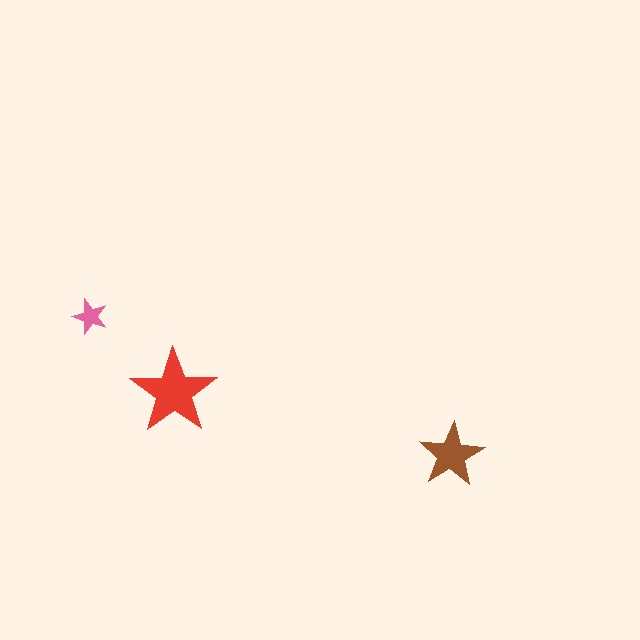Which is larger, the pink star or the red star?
The red one.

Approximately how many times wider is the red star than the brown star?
About 1.5 times wider.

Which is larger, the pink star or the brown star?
The brown one.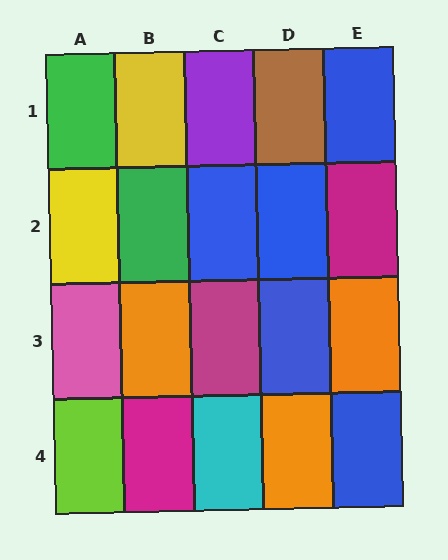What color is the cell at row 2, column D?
Blue.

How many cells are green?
2 cells are green.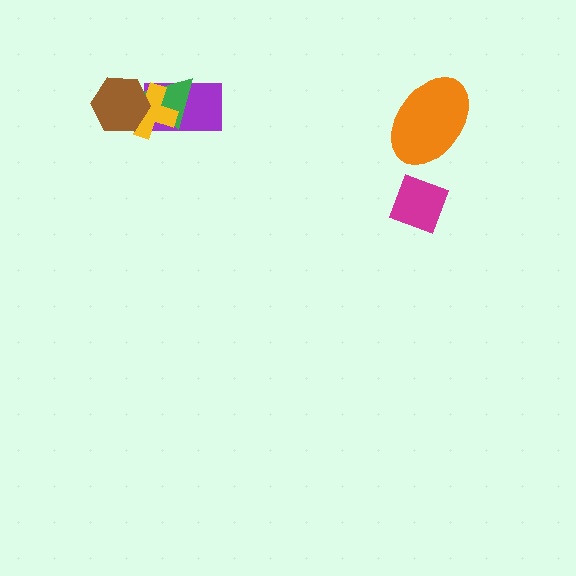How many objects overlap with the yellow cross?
3 objects overlap with the yellow cross.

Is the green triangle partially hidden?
Yes, it is partially covered by another shape.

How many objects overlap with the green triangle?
3 objects overlap with the green triangle.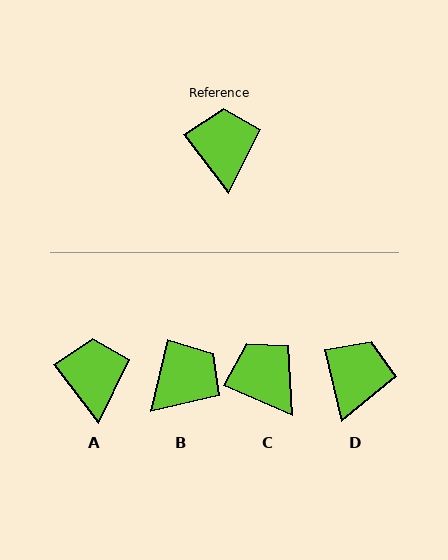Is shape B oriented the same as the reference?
No, it is off by about 51 degrees.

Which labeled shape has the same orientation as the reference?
A.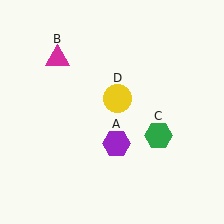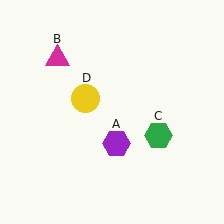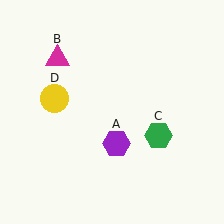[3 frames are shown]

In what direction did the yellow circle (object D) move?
The yellow circle (object D) moved left.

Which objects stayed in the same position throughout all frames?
Purple hexagon (object A) and magenta triangle (object B) and green hexagon (object C) remained stationary.